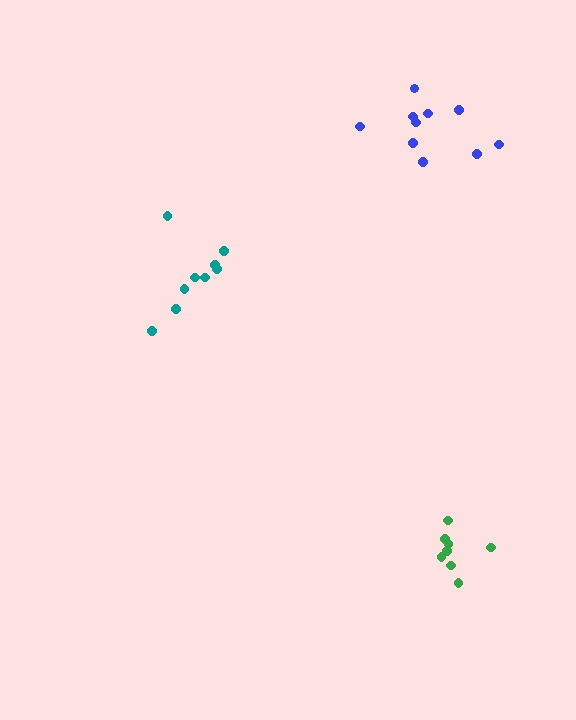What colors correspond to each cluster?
The clusters are colored: teal, green, blue.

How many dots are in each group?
Group 1: 9 dots, Group 2: 8 dots, Group 3: 10 dots (27 total).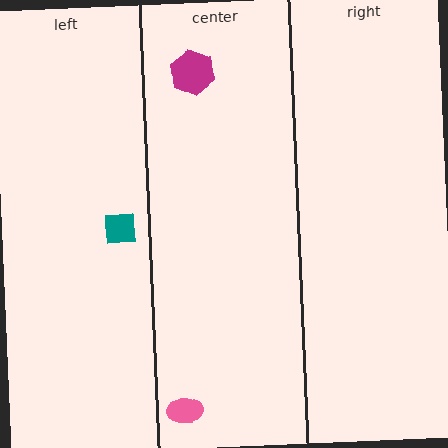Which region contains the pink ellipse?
The center region.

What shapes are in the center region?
The magenta hexagon, the pink ellipse.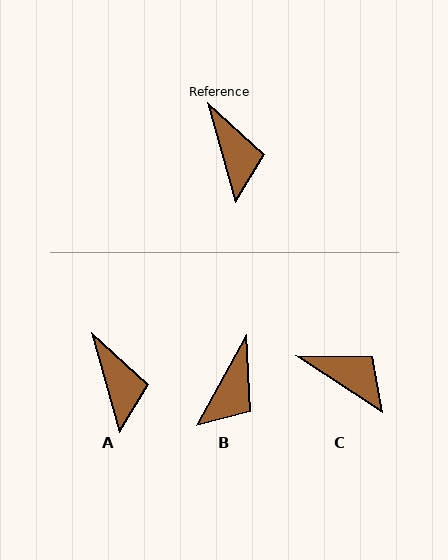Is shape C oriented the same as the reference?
No, it is off by about 41 degrees.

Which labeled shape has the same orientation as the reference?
A.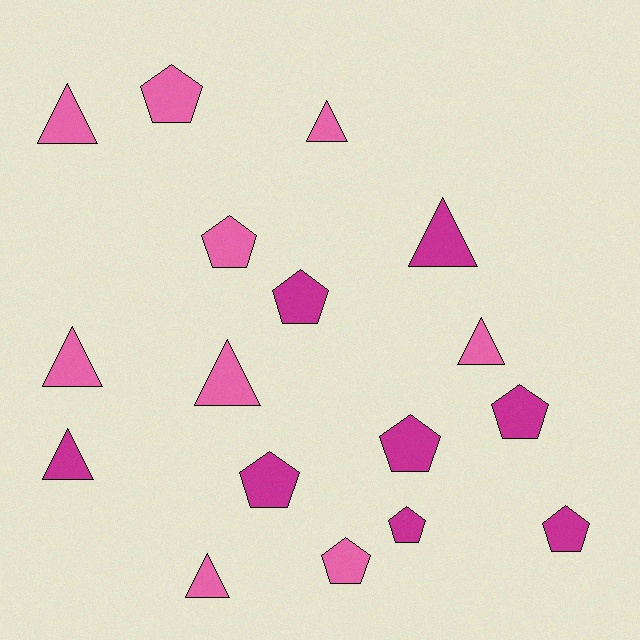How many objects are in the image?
There are 17 objects.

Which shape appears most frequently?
Pentagon, with 9 objects.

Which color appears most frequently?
Pink, with 9 objects.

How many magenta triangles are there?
There are 2 magenta triangles.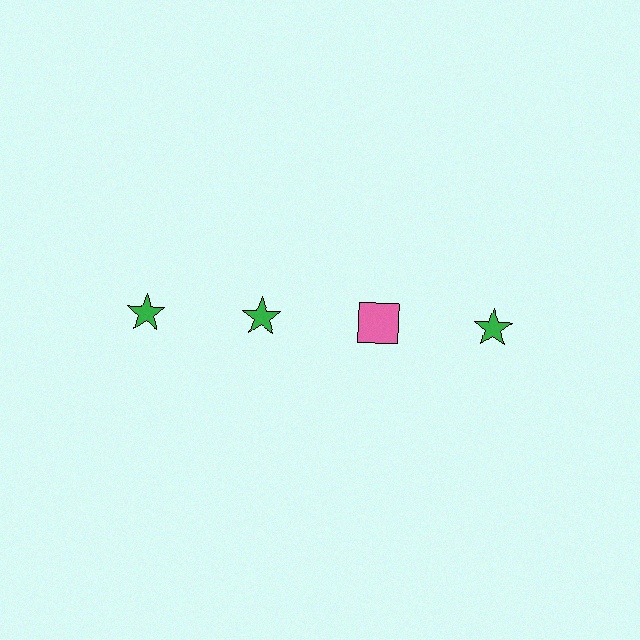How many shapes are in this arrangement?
There are 4 shapes arranged in a grid pattern.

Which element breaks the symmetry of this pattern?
The pink square in the top row, center column breaks the symmetry. All other shapes are green stars.